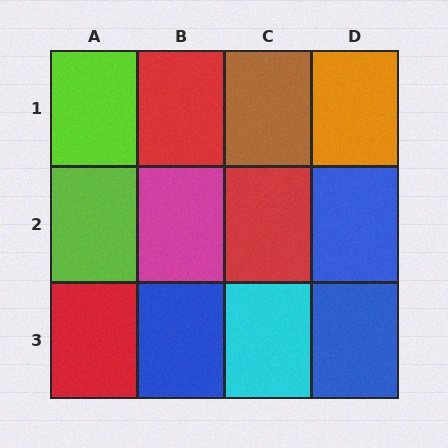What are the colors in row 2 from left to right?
Lime, magenta, red, blue.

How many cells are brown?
1 cell is brown.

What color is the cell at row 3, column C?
Cyan.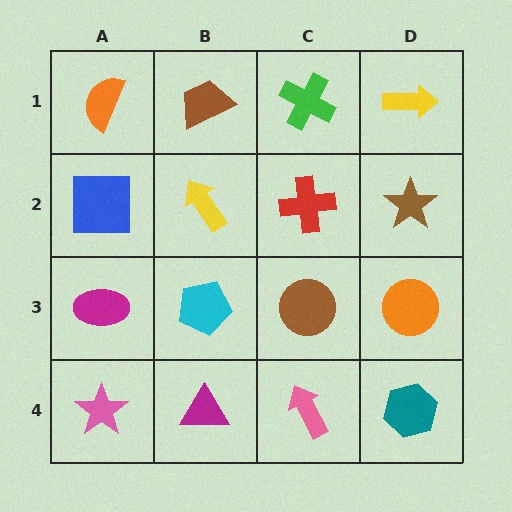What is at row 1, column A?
An orange semicircle.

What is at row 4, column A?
A pink star.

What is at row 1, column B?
A brown trapezoid.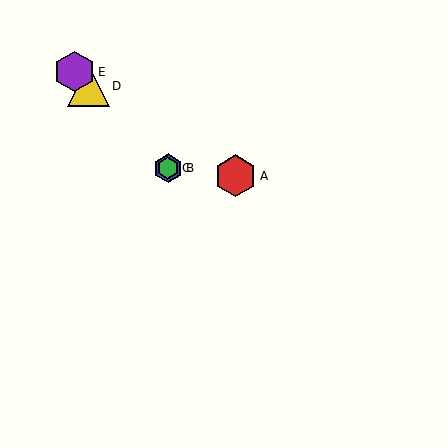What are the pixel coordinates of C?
Object C is at (168, 168).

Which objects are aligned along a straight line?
Objects B, C, D, E are aligned along a straight line.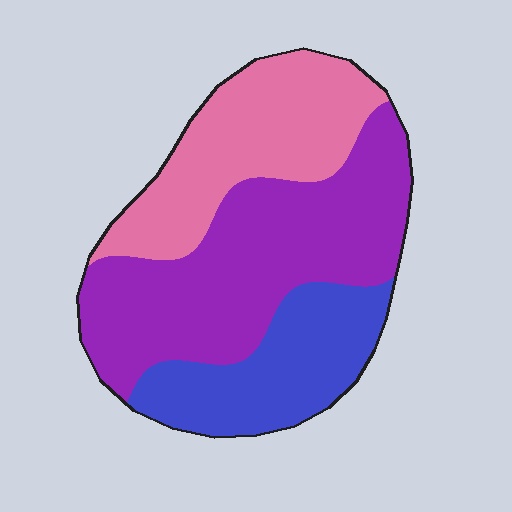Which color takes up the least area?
Blue, at roughly 25%.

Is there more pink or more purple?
Purple.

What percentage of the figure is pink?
Pink covers 30% of the figure.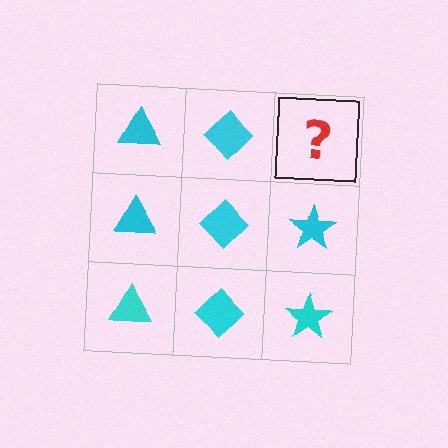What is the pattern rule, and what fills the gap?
The rule is that each column has a consistent shape. The gap should be filled with a cyan star.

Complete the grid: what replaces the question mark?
The question mark should be replaced with a cyan star.